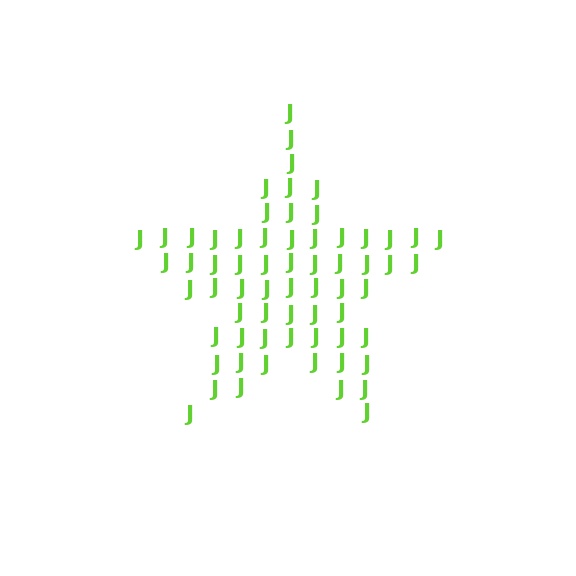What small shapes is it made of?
It is made of small letter J's.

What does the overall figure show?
The overall figure shows a star.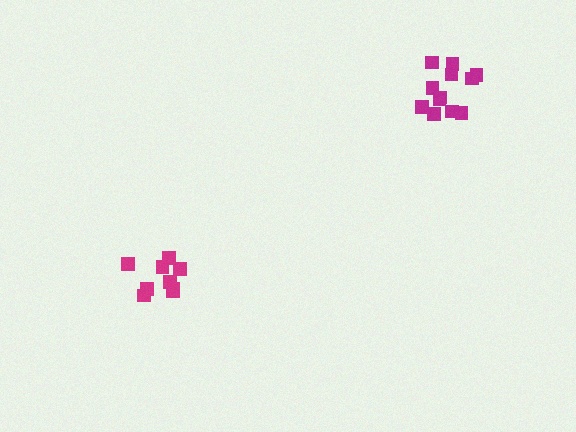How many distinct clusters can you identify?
There are 2 distinct clusters.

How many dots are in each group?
Group 1: 9 dots, Group 2: 12 dots (21 total).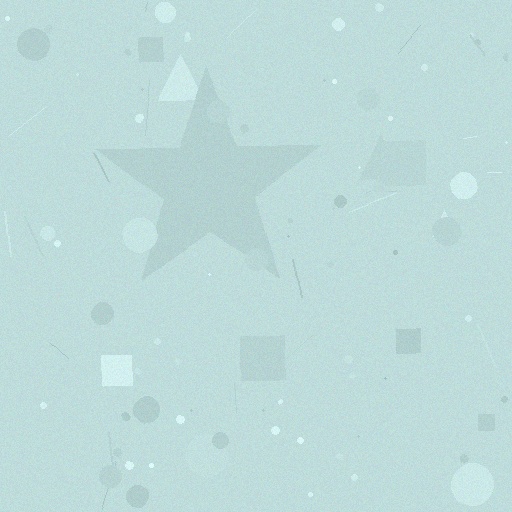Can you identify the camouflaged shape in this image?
The camouflaged shape is a star.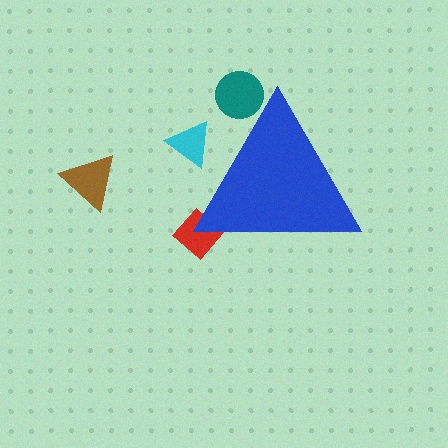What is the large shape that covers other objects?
A blue triangle.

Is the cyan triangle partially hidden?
Yes, the cyan triangle is partially hidden behind the blue triangle.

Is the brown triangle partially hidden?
No, the brown triangle is fully visible.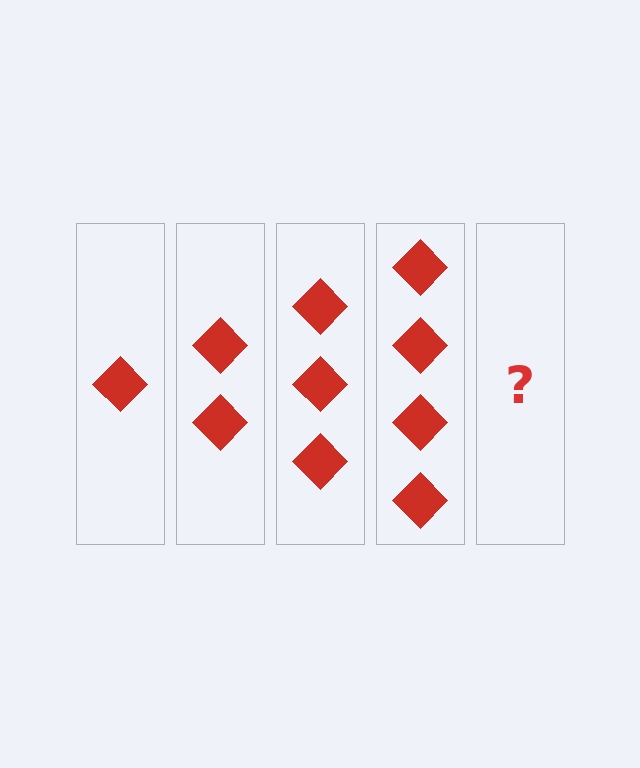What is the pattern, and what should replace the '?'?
The pattern is that each step adds one more diamond. The '?' should be 5 diamonds.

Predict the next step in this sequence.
The next step is 5 diamonds.